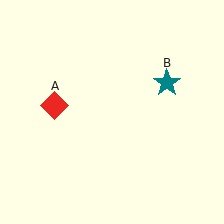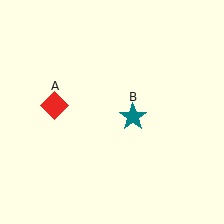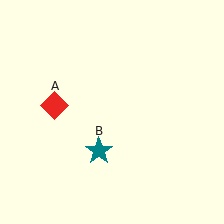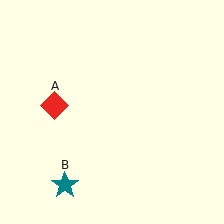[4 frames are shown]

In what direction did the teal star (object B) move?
The teal star (object B) moved down and to the left.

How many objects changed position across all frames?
1 object changed position: teal star (object B).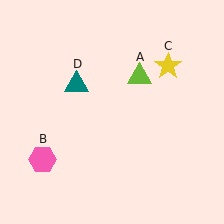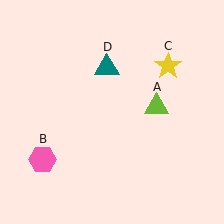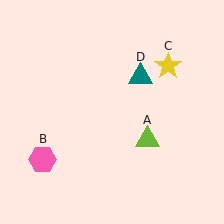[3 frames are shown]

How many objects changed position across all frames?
2 objects changed position: lime triangle (object A), teal triangle (object D).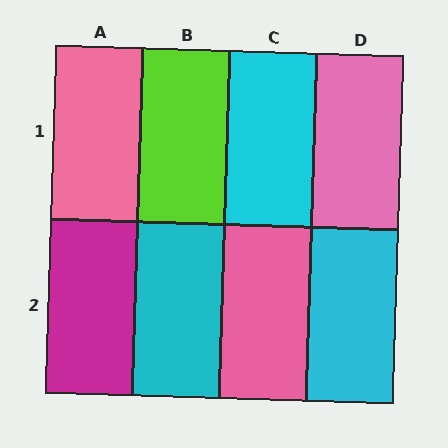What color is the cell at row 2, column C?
Pink.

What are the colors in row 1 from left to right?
Pink, lime, cyan, pink.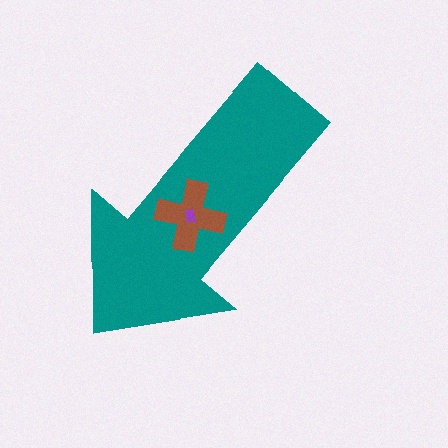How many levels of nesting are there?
3.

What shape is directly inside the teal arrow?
The brown cross.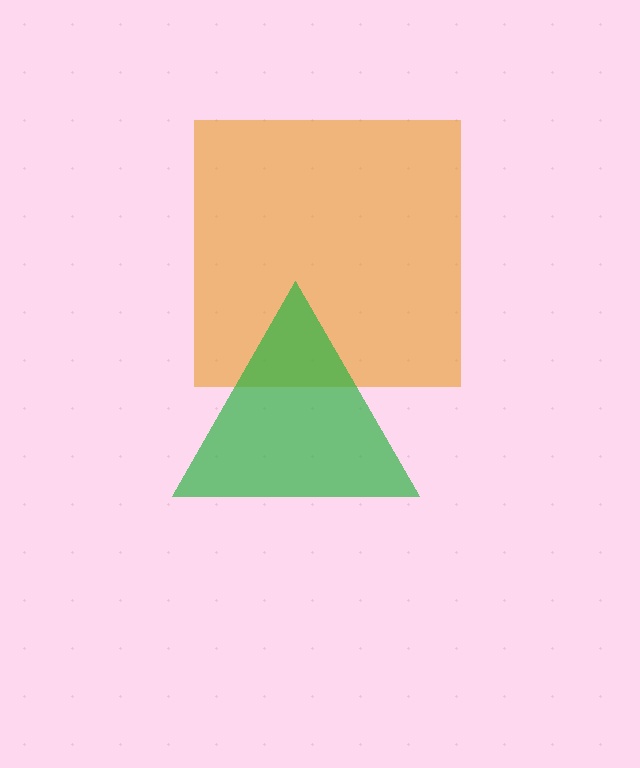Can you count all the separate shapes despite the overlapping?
Yes, there are 2 separate shapes.